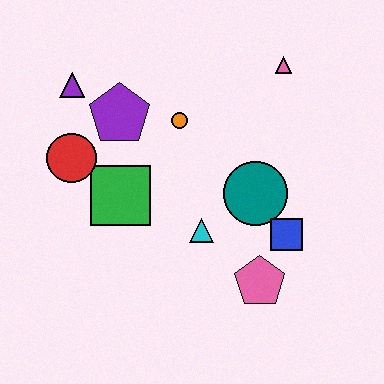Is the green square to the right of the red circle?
Yes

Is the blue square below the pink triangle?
Yes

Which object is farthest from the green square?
The pink triangle is farthest from the green square.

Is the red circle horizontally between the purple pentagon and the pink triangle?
No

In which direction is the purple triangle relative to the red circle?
The purple triangle is above the red circle.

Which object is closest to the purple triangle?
The purple pentagon is closest to the purple triangle.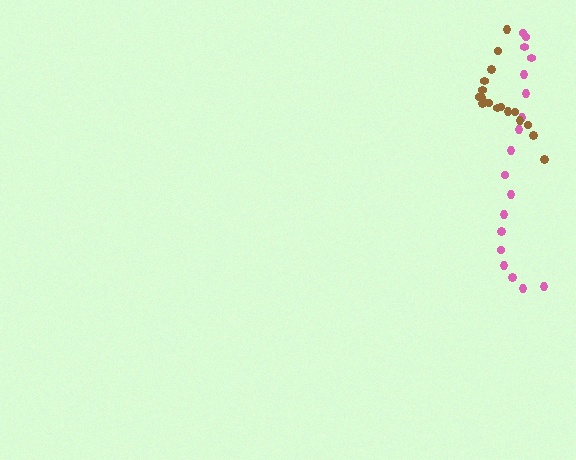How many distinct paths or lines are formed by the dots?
There are 2 distinct paths.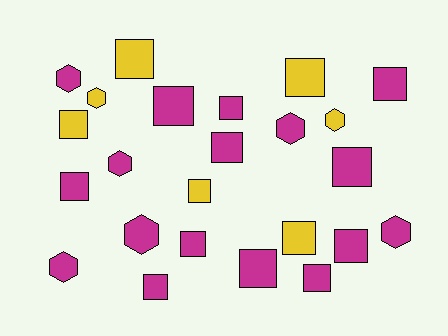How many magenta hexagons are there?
There are 6 magenta hexagons.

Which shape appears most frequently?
Square, with 16 objects.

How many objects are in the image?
There are 24 objects.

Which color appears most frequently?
Magenta, with 17 objects.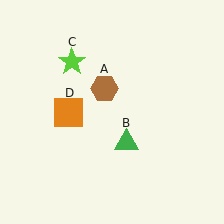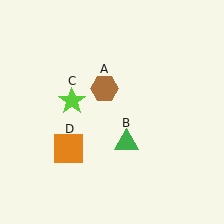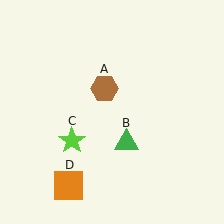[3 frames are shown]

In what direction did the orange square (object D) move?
The orange square (object D) moved down.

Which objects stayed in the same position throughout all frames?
Brown hexagon (object A) and green triangle (object B) remained stationary.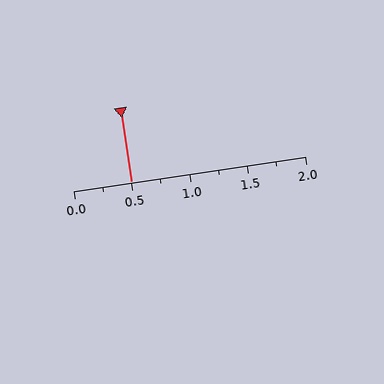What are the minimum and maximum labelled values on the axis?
The axis runs from 0.0 to 2.0.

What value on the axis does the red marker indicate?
The marker indicates approximately 0.5.